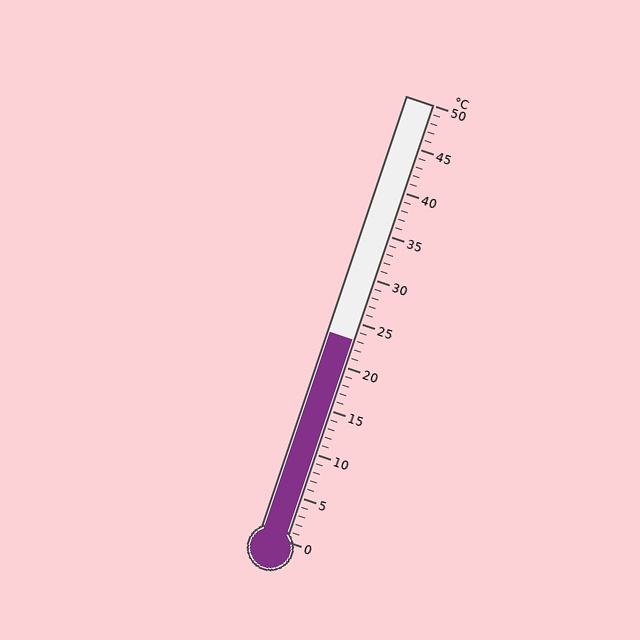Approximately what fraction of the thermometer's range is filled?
The thermometer is filled to approximately 45% of its range.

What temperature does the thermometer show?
The thermometer shows approximately 23°C.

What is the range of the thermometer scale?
The thermometer scale ranges from 0°C to 50°C.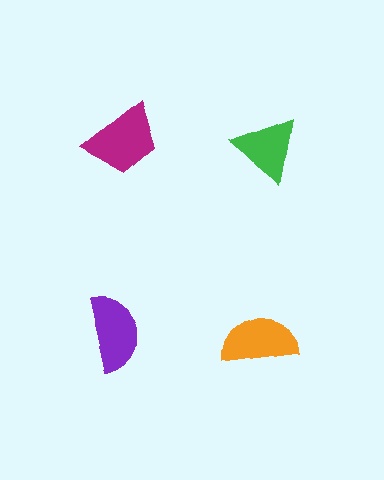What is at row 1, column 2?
A green triangle.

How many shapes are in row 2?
2 shapes.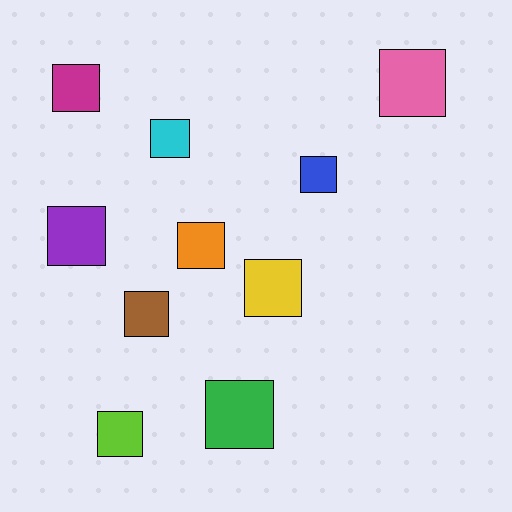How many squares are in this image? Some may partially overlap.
There are 10 squares.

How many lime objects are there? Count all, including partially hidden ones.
There is 1 lime object.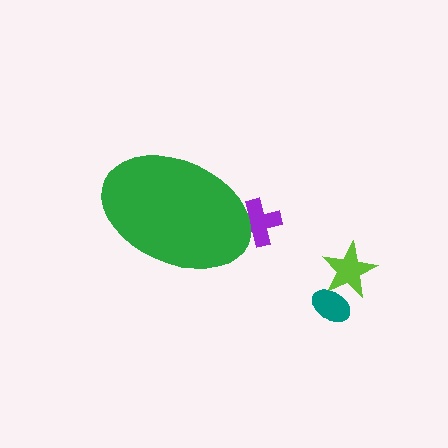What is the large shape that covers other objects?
A green ellipse.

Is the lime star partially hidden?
No, the lime star is fully visible.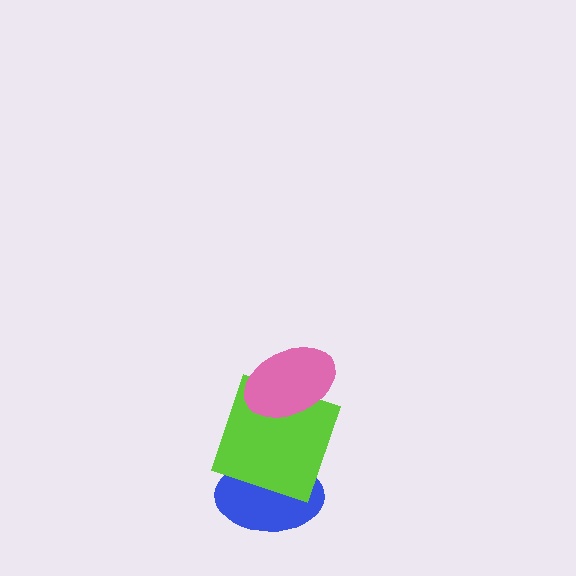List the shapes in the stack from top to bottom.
From top to bottom: the pink ellipse, the lime square, the blue ellipse.